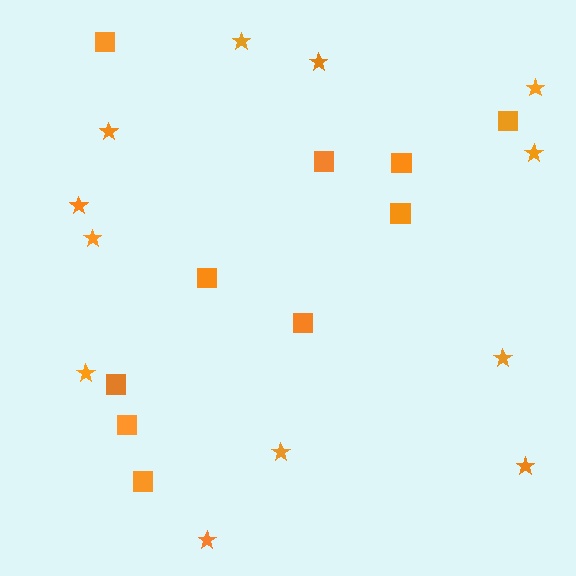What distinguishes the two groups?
There are 2 groups: one group of stars (12) and one group of squares (10).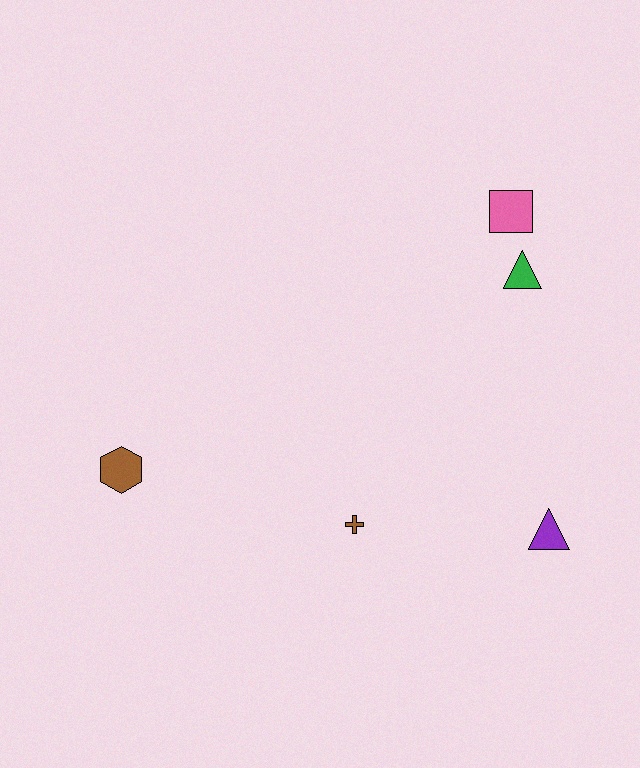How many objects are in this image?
There are 5 objects.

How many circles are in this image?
There are no circles.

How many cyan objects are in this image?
There are no cyan objects.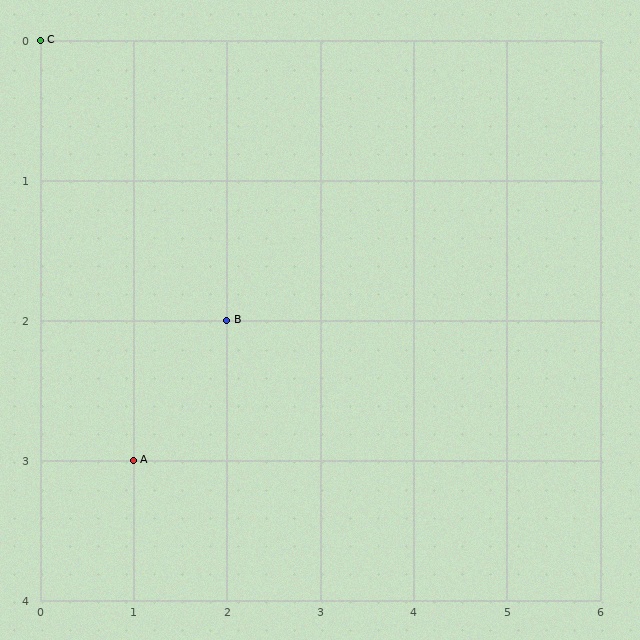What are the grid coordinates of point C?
Point C is at grid coordinates (0, 0).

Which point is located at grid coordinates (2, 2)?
Point B is at (2, 2).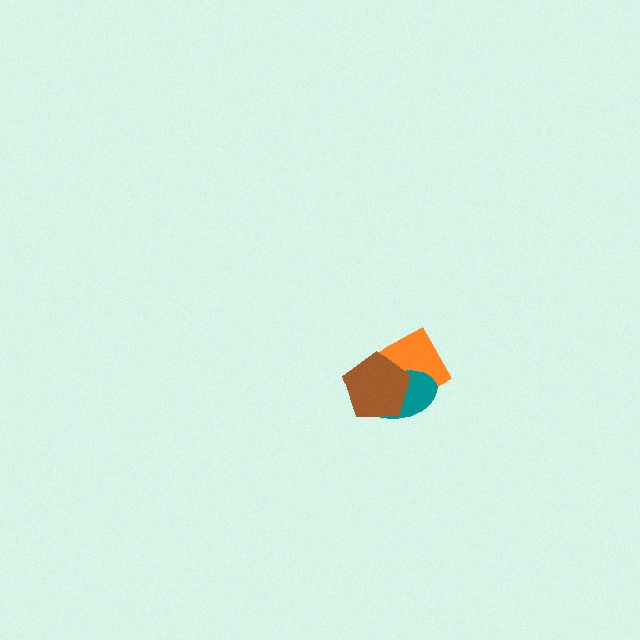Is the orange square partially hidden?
Yes, it is partially covered by another shape.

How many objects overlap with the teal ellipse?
2 objects overlap with the teal ellipse.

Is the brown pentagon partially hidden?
No, no other shape covers it.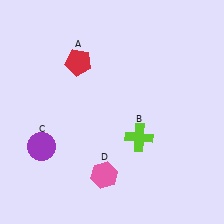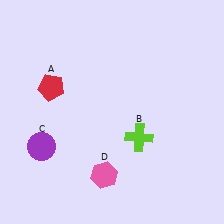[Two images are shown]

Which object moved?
The red pentagon (A) moved left.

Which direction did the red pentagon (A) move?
The red pentagon (A) moved left.